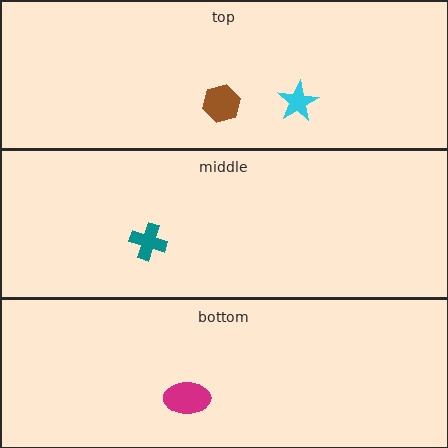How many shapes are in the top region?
2.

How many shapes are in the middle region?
1.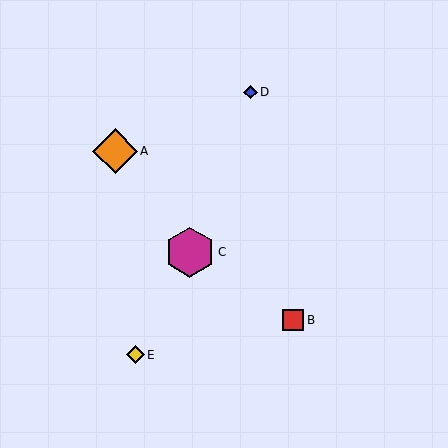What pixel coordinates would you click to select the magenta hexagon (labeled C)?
Click at (190, 252) to select the magenta hexagon C.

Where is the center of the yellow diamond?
The center of the yellow diamond is at (135, 355).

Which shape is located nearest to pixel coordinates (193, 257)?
The magenta hexagon (labeled C) at (190, 252) is nearest to that location.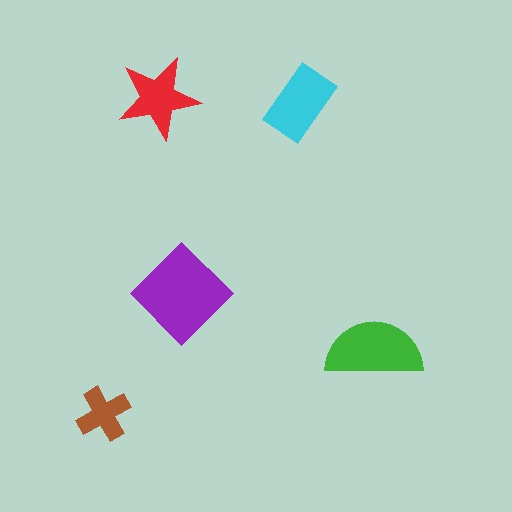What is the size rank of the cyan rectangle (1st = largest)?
3rd.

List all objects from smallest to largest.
The brown cross, the red star, the cyan rectangle, the green semicircle, the purple diamond.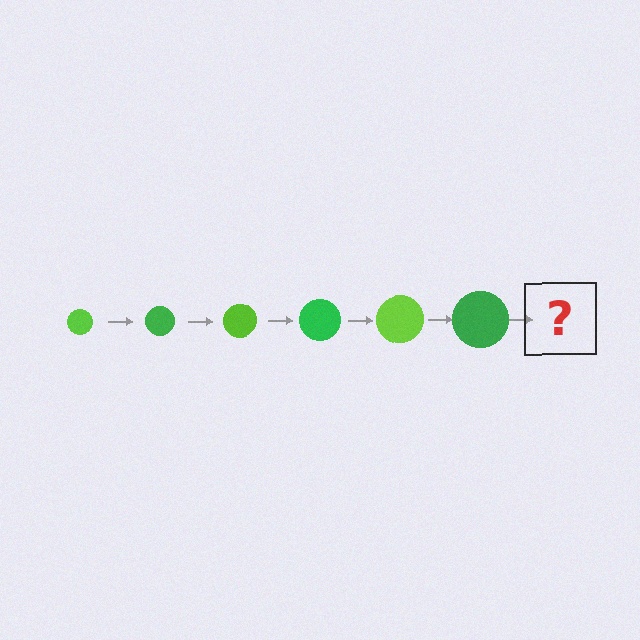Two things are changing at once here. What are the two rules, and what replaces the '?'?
The two rules are that the circle grows larger each step and the color cycles through lime and green. The '?' should be a lime circle, larger than the previous one.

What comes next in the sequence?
The next element should be a lime circle, larger than the previous one.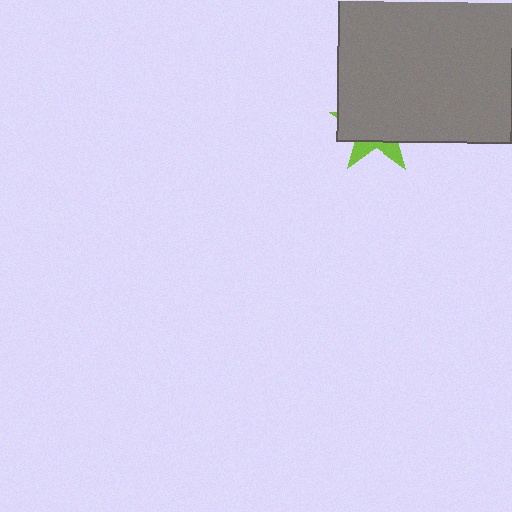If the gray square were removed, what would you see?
You would see the complete lime star.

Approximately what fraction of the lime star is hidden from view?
Roughly 74% of the lime star is hidden behind the gray square.